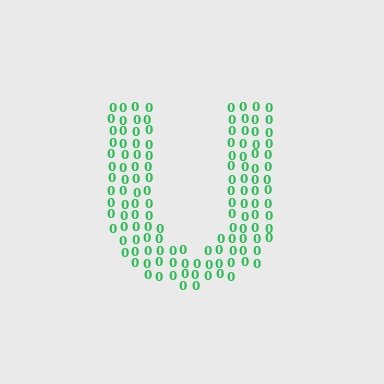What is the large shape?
The large shape is the letter U.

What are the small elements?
The small elements are digit 0's.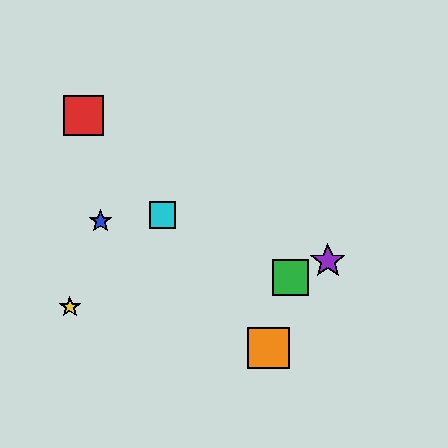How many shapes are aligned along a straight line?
3 shapes (the red square, the orange square, the cyan square) are aligned along a straight line.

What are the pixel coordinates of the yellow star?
The yellow star is at (70, 307).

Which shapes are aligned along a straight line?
The red square, the orange square, the cyan square are aligned along a straight line.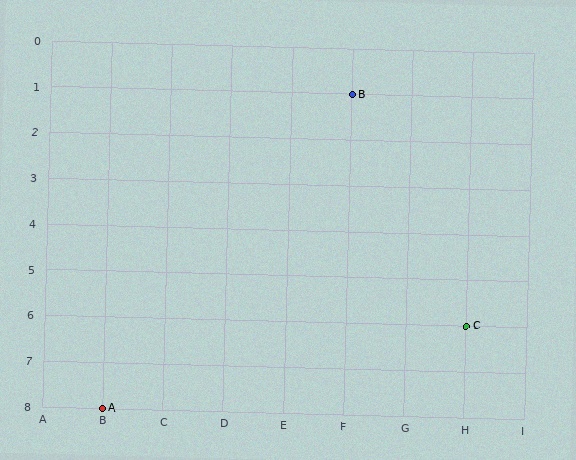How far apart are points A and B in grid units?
Points A and B are 4 columns and 7 rows apart (about 8.1 grid units diagonally).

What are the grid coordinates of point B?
Point B is at grid coordinates (F, 1).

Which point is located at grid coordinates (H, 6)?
Point C is at (H, 6).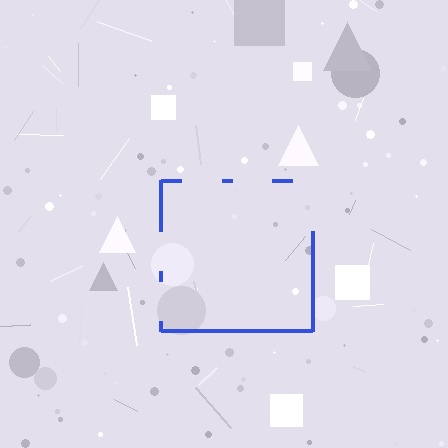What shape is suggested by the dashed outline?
The dashed outline suggests a square.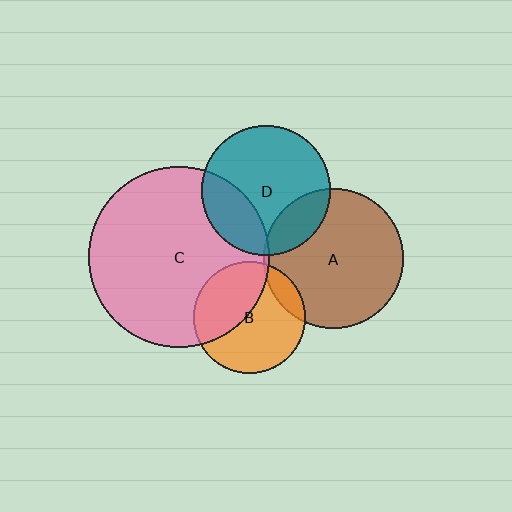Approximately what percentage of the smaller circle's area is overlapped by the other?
Approximately 25%.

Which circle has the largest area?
Circle C (pink).